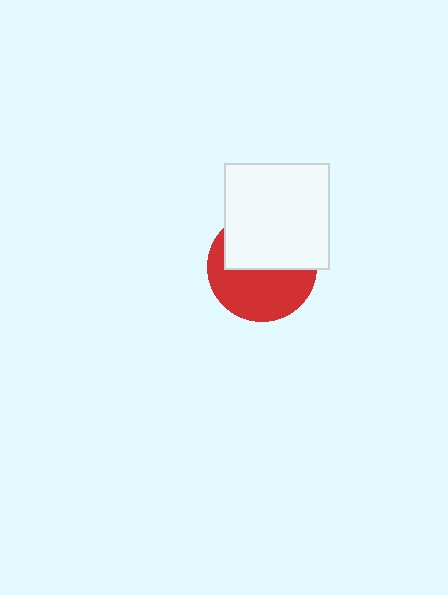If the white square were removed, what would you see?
You would see the complete red circle.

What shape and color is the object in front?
The object in front is a white square.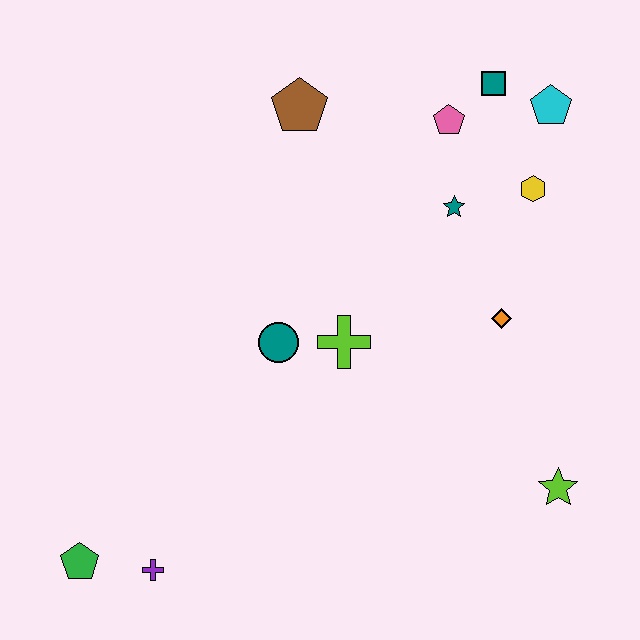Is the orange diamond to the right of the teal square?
Yes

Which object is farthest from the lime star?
The green pentagon is farthest from the lime star.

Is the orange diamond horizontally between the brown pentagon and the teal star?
No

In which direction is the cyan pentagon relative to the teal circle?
The cyan pentagon is to the right of the teal circle.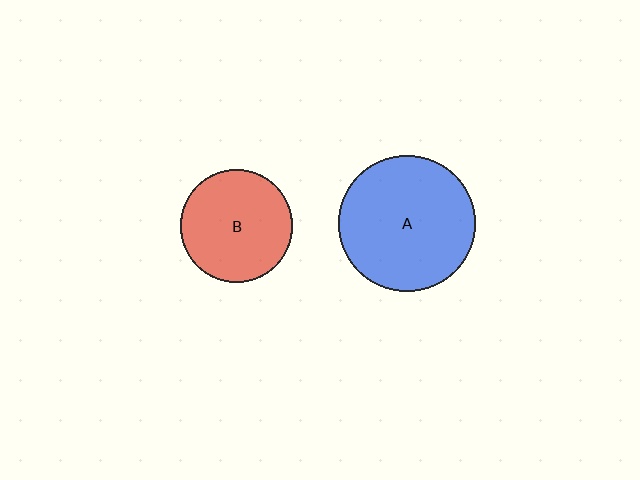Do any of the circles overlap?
No, none of the circles overlap.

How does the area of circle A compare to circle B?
Approximately 1.5 times.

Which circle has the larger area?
Circle A (blue).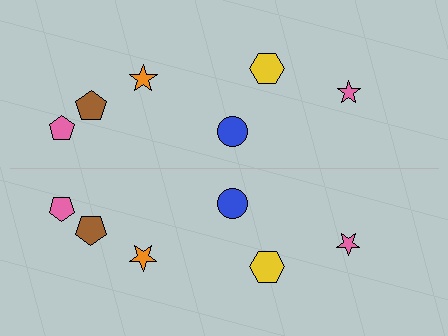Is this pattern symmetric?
Yes, this pattern has bilateral (reflection) symmetry.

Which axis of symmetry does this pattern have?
The pattern has a horizontal axis of symmetry running through the center of the image.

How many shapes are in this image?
There are 12 shapes in this image.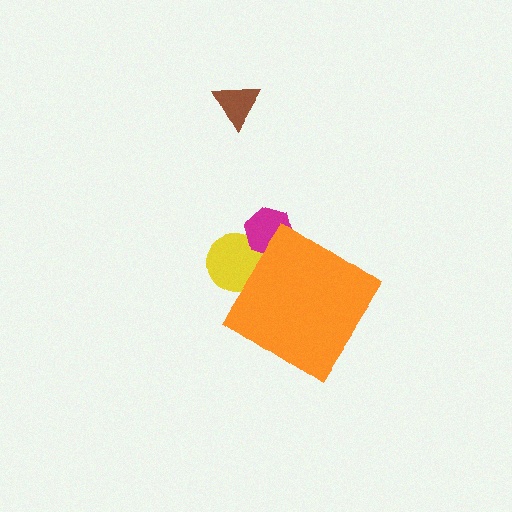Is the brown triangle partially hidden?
No, the brown triangle is fully visible.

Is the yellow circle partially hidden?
Yes, the yellow circle is partially hidden behind the orange diamond.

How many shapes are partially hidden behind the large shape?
2 shapes are partially hidden.